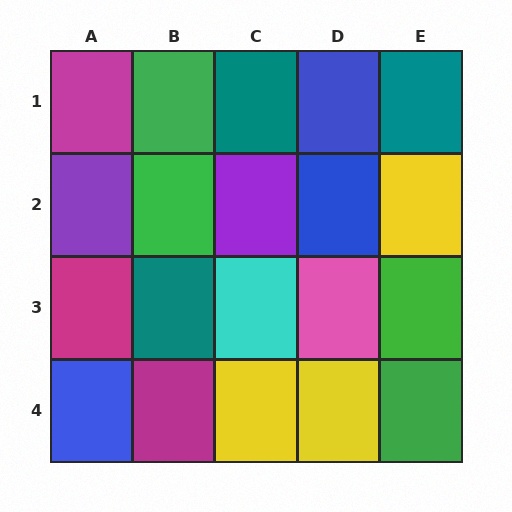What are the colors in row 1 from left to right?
Magenta, green, teal, blue, teal.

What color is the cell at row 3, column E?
Green.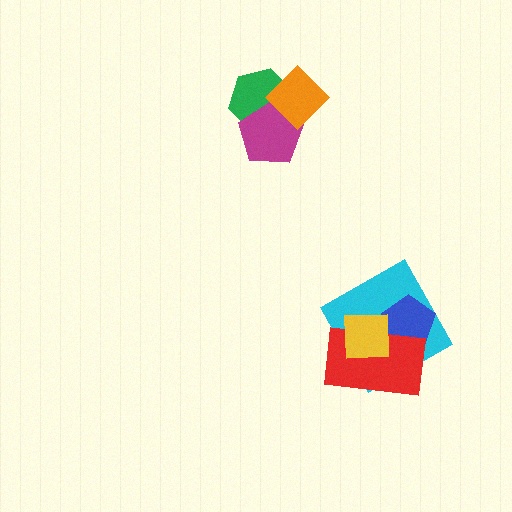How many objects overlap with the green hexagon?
2 objects overlap with the green hexagon.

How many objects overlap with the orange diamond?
2 objects overlap with the orange diamond.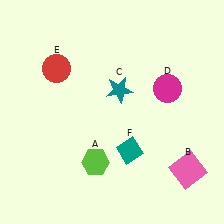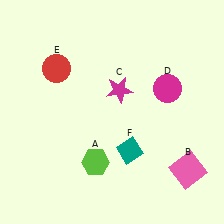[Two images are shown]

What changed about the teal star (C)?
In Image 1, C is teal. In Image 2, it changed to magenta.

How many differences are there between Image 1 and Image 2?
There is 1 difference between the two images.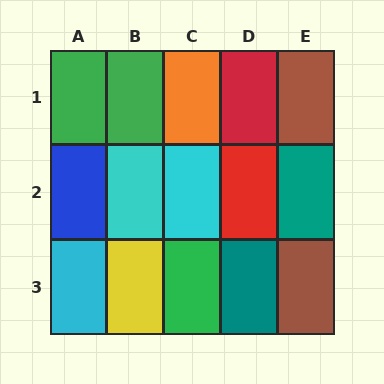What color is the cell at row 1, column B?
Green.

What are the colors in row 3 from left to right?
Cyan, yellow, green, teal, brown.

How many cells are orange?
1 cell is orange.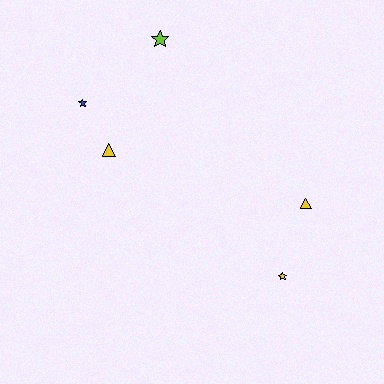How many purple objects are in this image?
There are no purple objects.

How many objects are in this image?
There are 5 objects.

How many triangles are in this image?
There are 2 triangles.